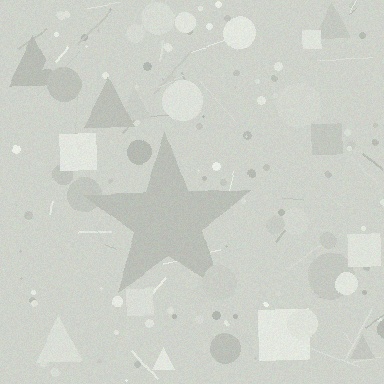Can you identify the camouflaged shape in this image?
The camouflaged shape is a star.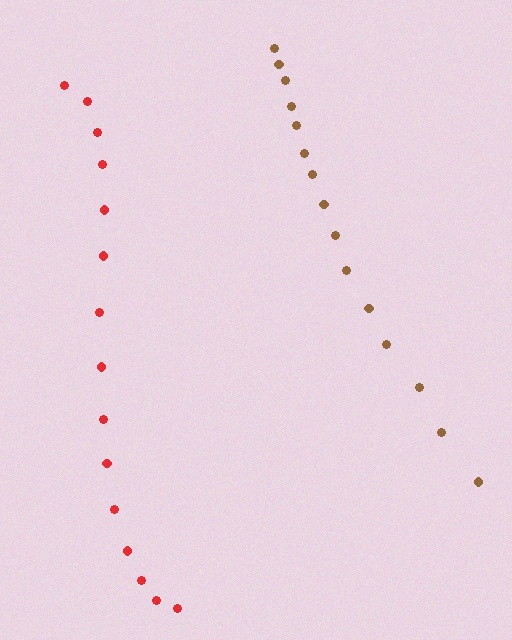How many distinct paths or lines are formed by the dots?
There are 2 distinct paths.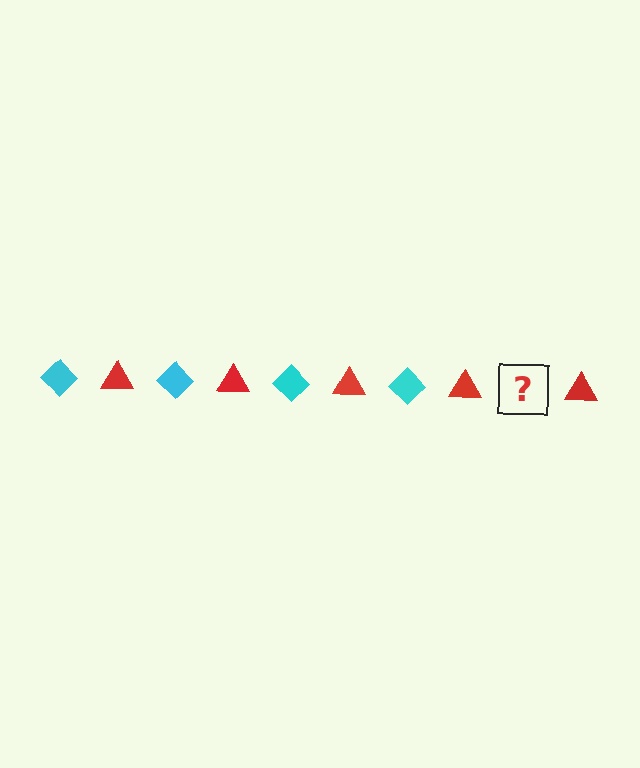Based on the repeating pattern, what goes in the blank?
The blank should be a cyan diamond.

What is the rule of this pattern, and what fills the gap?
The rule is that the pattern alternates between cyan diamond and red triangle. The gap should be filled with a cyan diamond.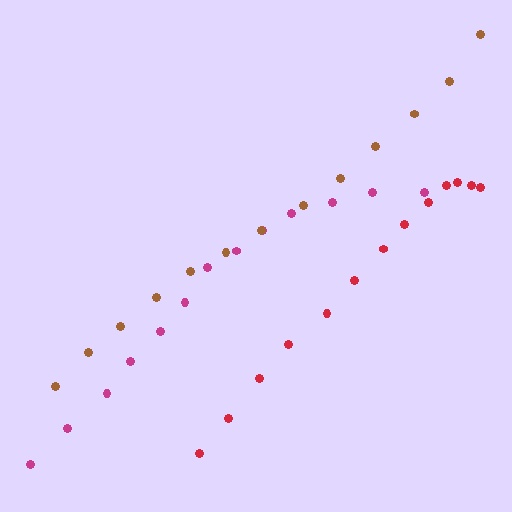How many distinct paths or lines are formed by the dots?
There are 3 distinct paths.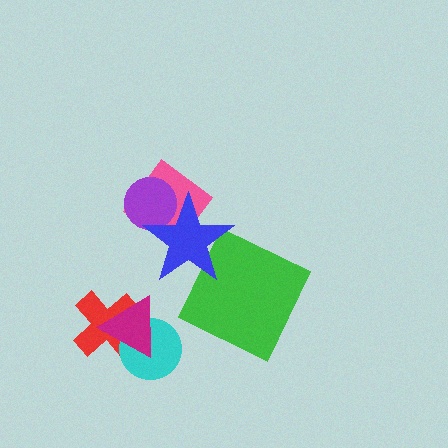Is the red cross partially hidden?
Yes, it is partially covered by another shape.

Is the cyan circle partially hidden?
Yes, it is partially covered by another shape.